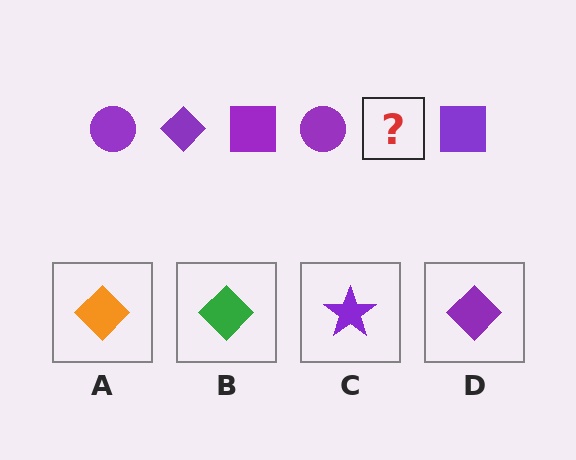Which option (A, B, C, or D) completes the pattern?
D.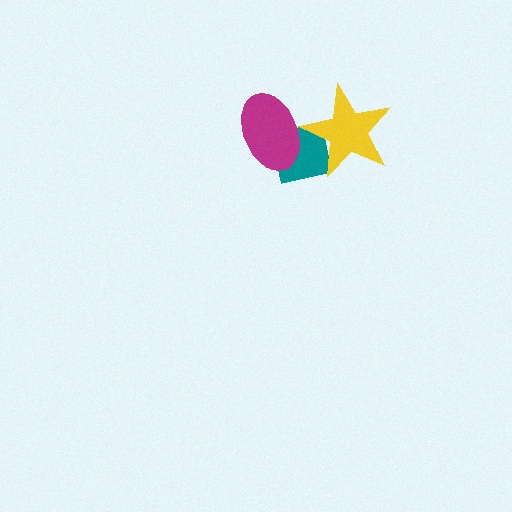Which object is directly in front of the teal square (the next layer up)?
The magenta ellipse is directly in front of the teal square.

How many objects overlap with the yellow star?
2 objects overlap with the yellow star.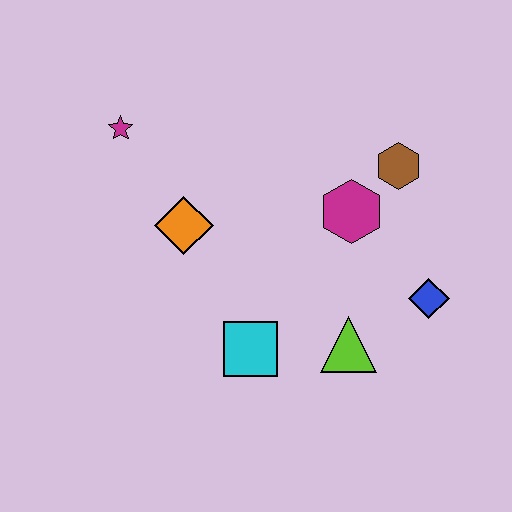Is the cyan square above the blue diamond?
No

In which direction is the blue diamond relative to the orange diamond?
The blue diamond is to the right of the orange diamond.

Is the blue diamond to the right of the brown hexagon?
Yes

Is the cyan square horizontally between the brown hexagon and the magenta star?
Yes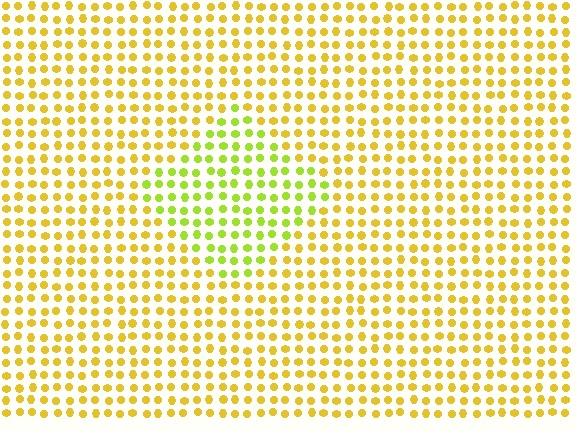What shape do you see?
I see a diamond.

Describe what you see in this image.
The image is filled with small yellow elements in a uniform arrangement. A diamond-shaped region is visible where the elements are tinted to a slightly different hue, forming a subtle color boundary.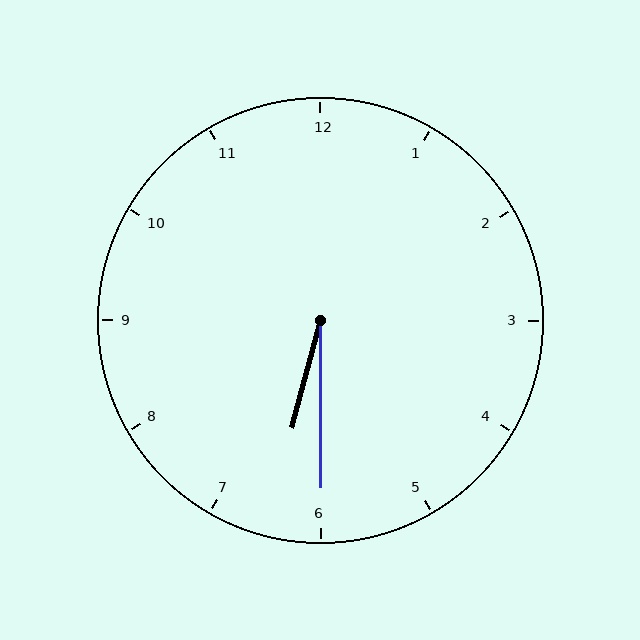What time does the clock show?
6:30.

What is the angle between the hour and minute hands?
Approximately 15 degrees.